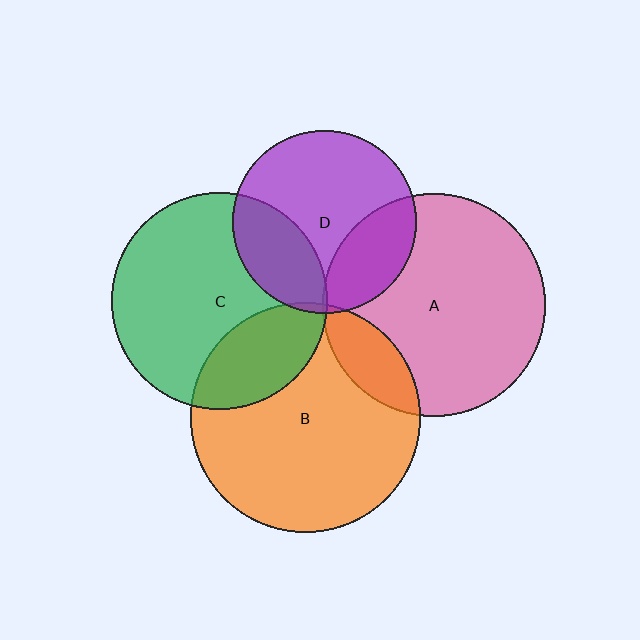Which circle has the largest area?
Circle B (orange).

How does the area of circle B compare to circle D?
Approximately 1.6 times.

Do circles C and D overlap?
Yes.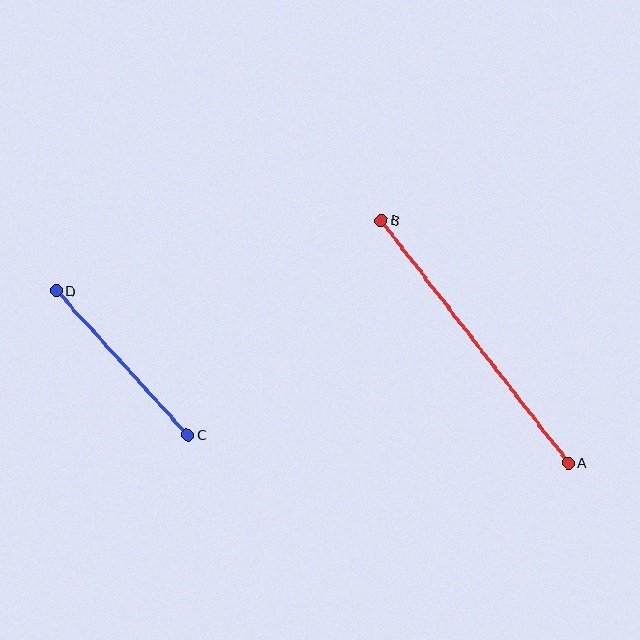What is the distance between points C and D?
The distance is approximately 195 pixels.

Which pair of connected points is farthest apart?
Points A and B are farthest apart.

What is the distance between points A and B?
The distance is approximately 307 pixels.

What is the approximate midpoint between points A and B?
The midpoint is at approximately (475, 342) pixels.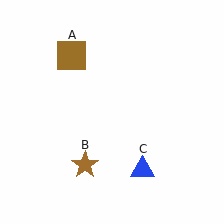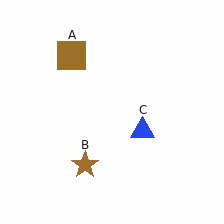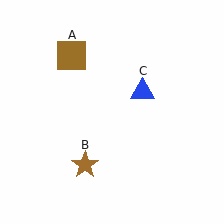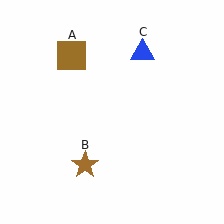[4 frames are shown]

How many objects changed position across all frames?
1 object changed position: blue triangle (object C).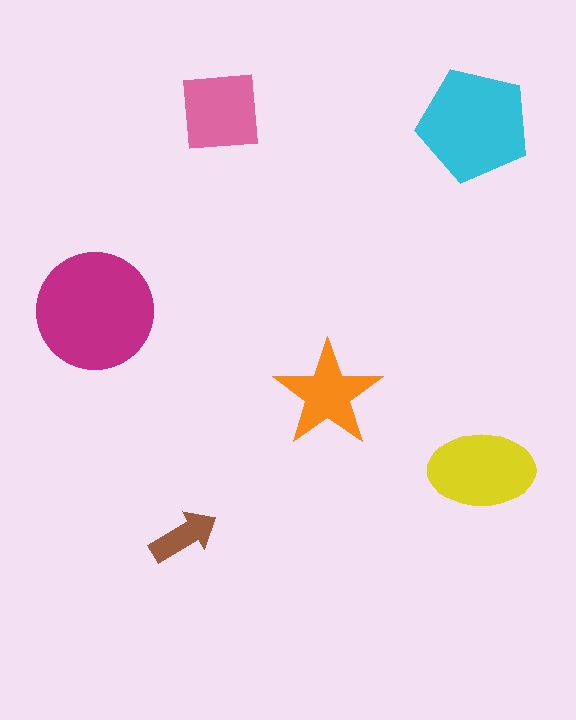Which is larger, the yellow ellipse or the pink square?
The yellow ellipse.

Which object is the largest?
The magenta circle.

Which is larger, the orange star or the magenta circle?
The magenta circle.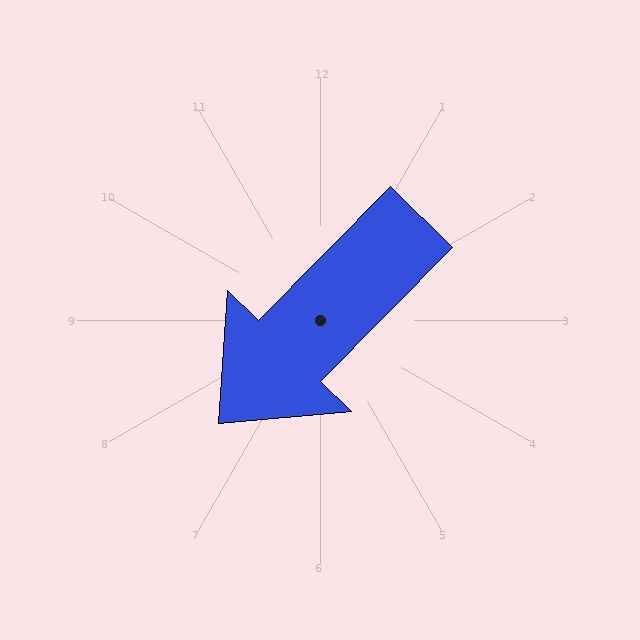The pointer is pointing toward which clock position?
Roughly 7 o'clock.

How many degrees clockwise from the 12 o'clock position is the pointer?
Approximately 224 degrees.